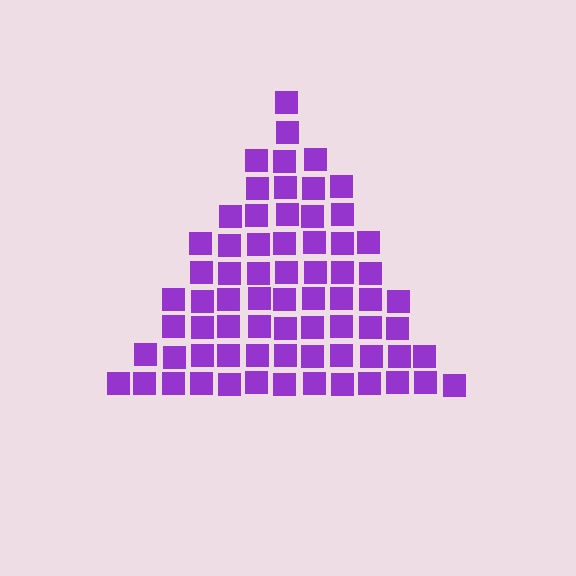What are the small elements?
The small elements are squares.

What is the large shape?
The large shape is a triangle.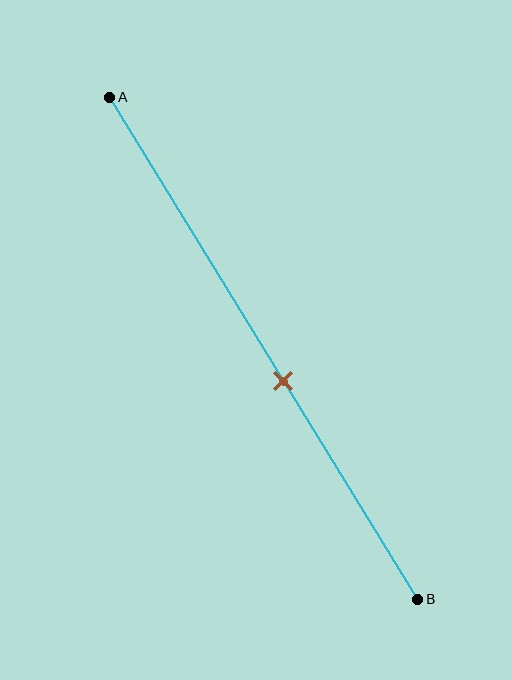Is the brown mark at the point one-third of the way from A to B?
No, the mark is at about 55% from A, not at the 33% one-third point.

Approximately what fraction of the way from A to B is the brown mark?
The brown mark is approximately 55% of the way from A to B.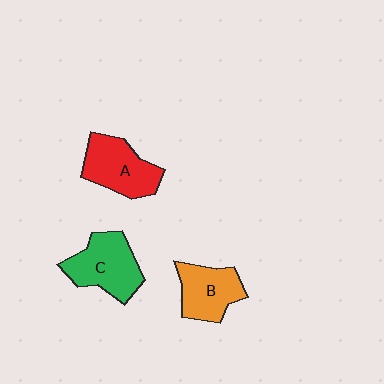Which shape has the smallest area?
Shape B (orange).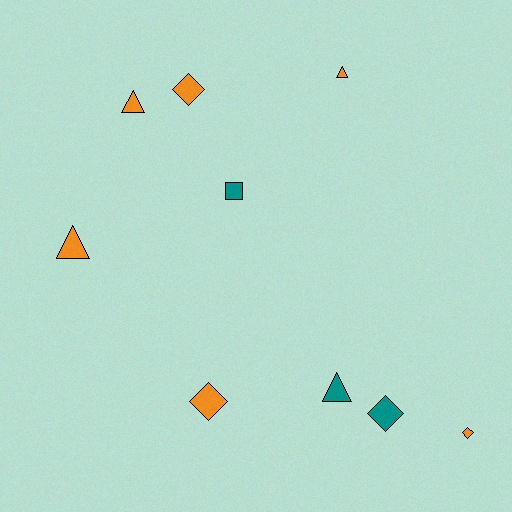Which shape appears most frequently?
Diamond, with 4 objects.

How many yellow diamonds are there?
There are no yellow diamonds.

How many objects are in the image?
There are 9 objects.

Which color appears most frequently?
Orange, with 6 objects.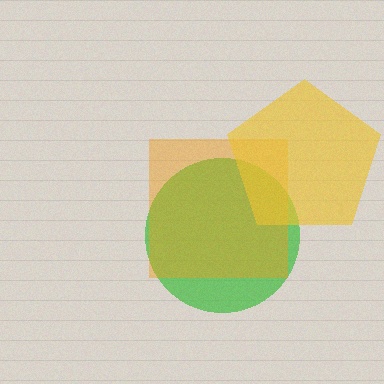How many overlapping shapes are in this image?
There are 3 overlapping shapes in the image.